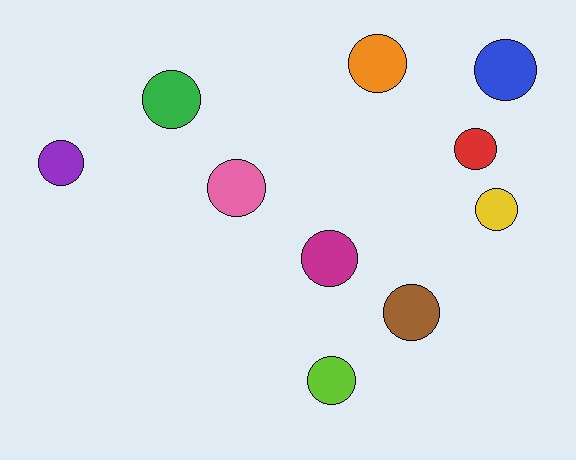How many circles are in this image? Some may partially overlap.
There are 10 circles.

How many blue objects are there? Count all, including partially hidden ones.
There is 1 blue object.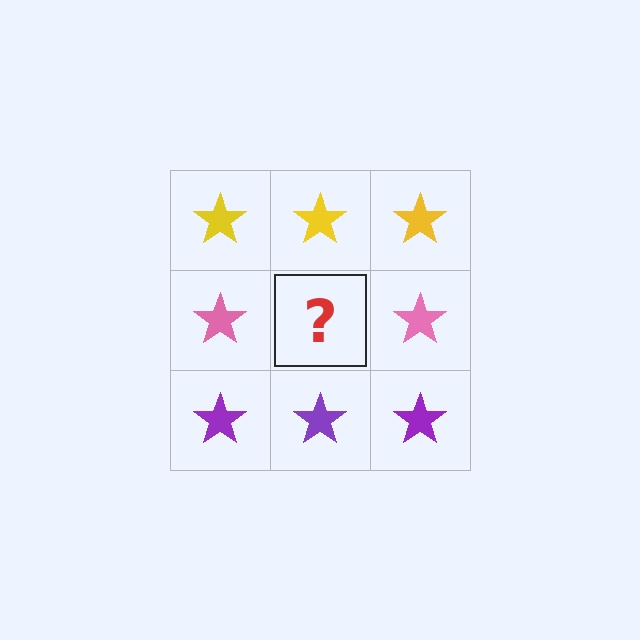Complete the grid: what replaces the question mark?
The question mark should be replaced with a pink star.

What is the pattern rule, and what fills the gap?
The rule is that each row has a consistent color. The gap should be filled with a pink star.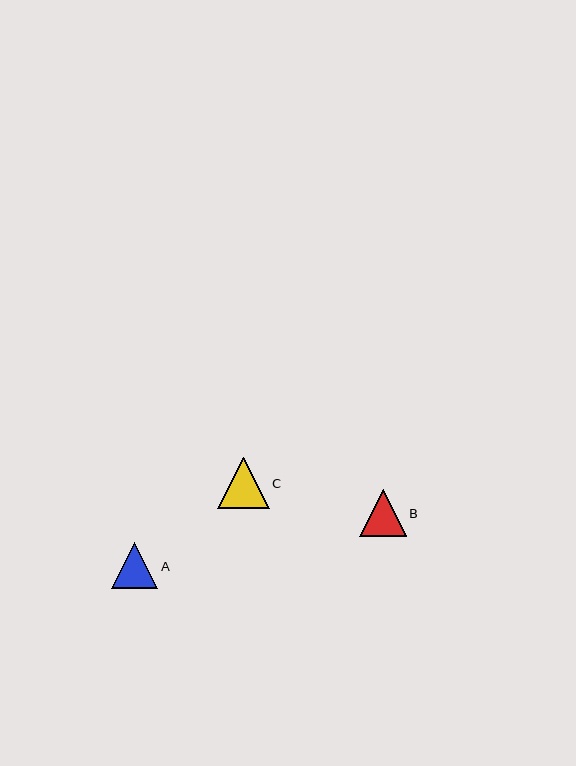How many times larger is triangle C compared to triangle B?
Triangle C is approximately 1.1 times the size of triangle B.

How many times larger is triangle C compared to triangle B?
Triangle C is approximately 1.1 times the size of triangle B.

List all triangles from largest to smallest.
From largest to smallest: C, B, A.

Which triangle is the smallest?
Triangle A is the smallest with a size of approximately 46 pixels.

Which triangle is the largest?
Triangle C is the largest with a size of approximately 52 pixels.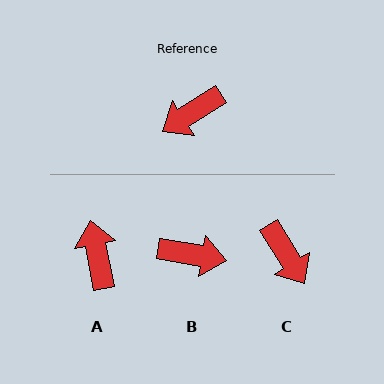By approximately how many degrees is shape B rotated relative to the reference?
Approximately 138 degrees counter-clockwise.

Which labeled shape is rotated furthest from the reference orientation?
B, about 138 degrees away.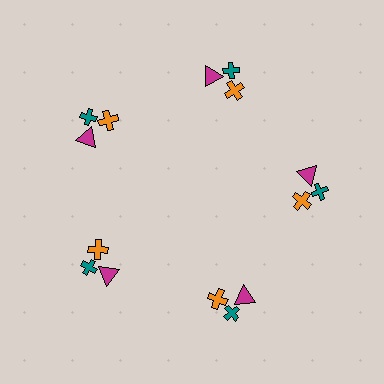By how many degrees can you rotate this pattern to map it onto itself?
The pattern maps onto itself every 72 degrees of rotation.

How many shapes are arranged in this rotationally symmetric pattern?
There are 15 shapes, arranged in 5 groups of 3.